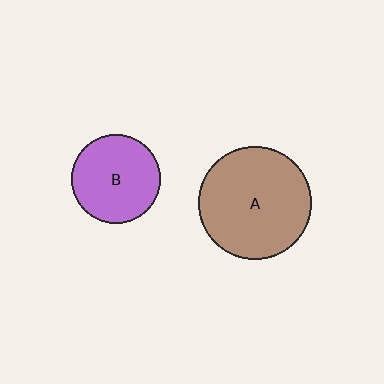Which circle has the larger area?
Circle A (brown).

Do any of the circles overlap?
No, none of the circles overlap.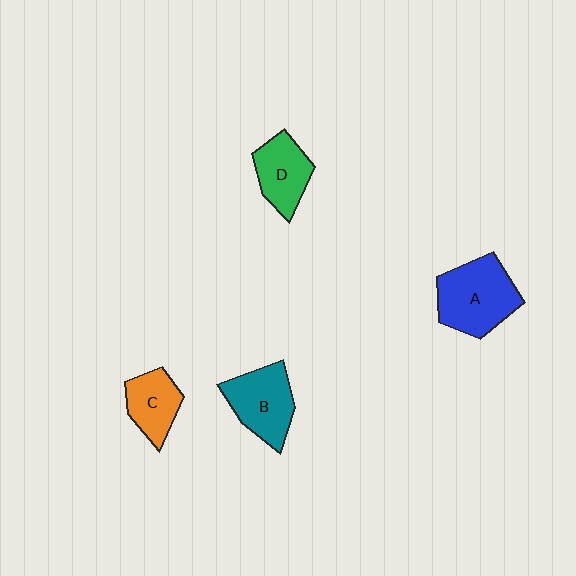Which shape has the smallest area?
Shape C (orange).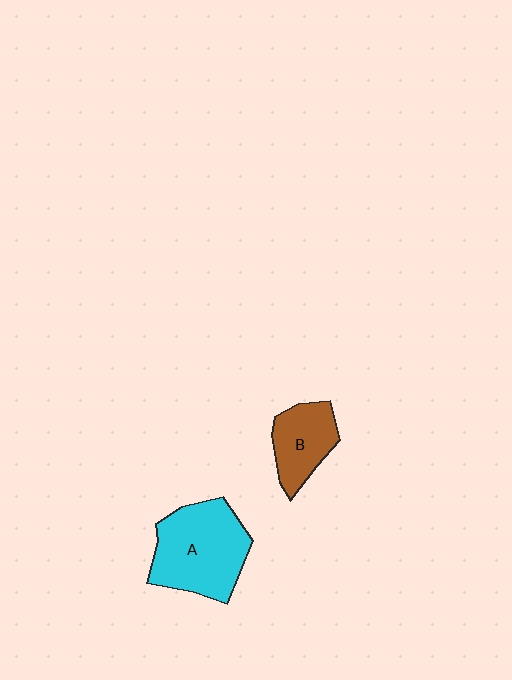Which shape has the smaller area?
Shape B (brown).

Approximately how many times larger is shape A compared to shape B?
Approximately 1.8 times.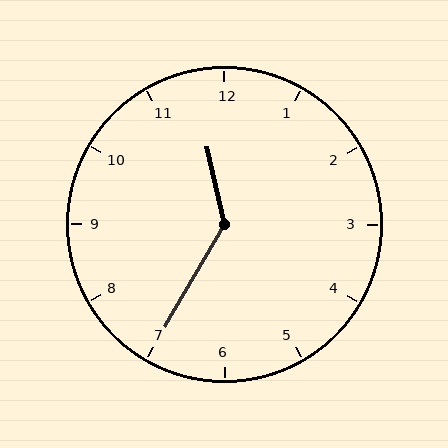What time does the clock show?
11:35.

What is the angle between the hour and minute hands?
Approximately 138 degrees.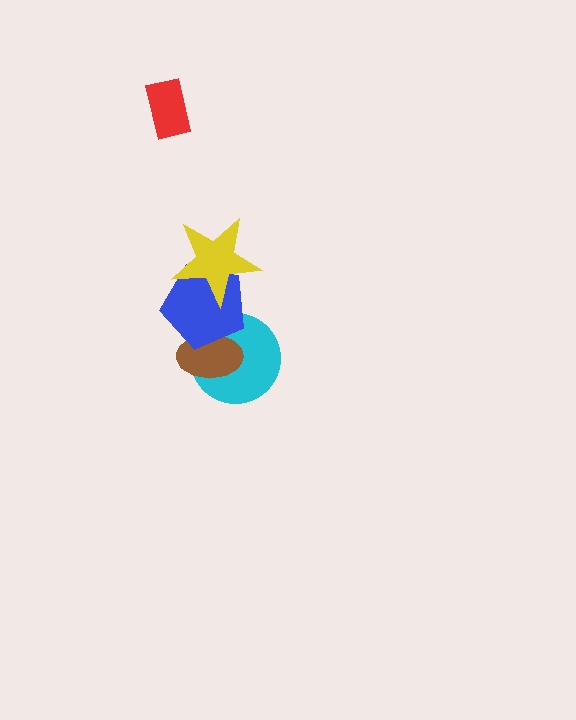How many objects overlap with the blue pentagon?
3 objects overlap with the blue pentagon.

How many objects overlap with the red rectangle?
0 objects overlap with the red rectangle.